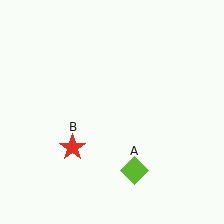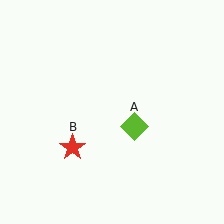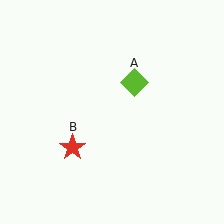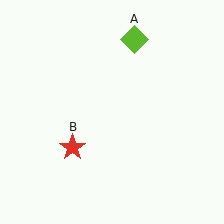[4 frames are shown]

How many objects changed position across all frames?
1 object changed position: lime diamond (object A).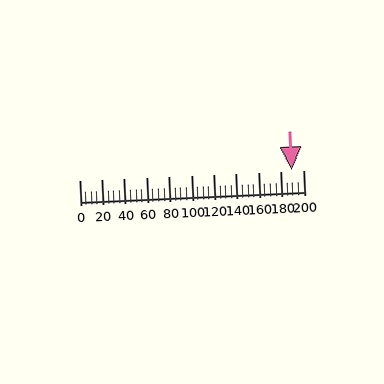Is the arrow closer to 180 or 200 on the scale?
The arrow is closer to 200.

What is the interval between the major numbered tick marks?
The major tick marks are spaced 20 units apart.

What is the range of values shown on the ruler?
The ruler shows values from 0 to 200.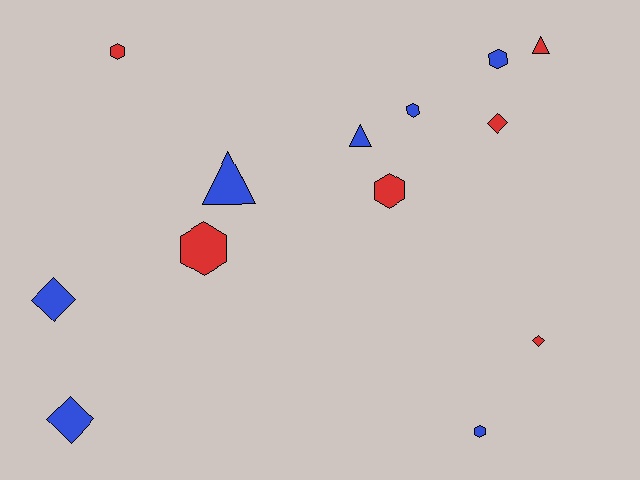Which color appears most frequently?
Blue, with 7 objects.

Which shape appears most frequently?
Hexagon, with 6 objects.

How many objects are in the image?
There are 13 objects.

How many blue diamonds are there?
There are 2 blue diamonds.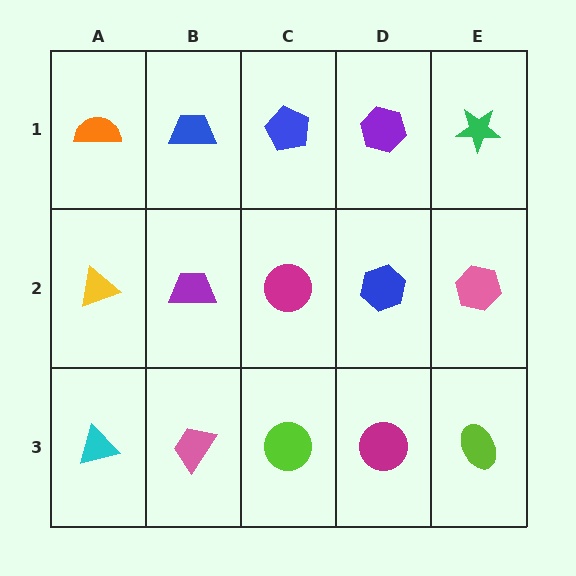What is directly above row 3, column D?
A blue hexagon.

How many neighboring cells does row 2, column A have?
3.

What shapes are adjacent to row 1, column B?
A purple trapezoid (row 2, column B), an orange semicircle (row 1, column A), a blue pentagon (row 1, column C).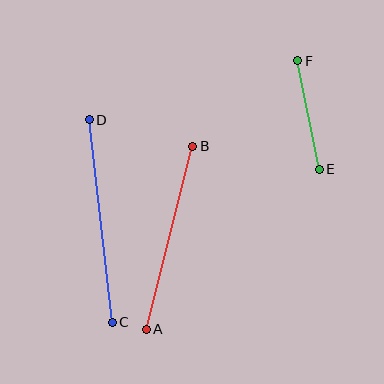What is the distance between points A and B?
The distance is approximately 189 pixels.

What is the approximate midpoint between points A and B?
The midpoint is at approximately (169, 238) pixels.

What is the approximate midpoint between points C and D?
The midpoint is at approximately (101, 221) pixels.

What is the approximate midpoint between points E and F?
The midpoint is at approximately (308, 115) pixels.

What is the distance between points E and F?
The distance is approximately 111 pixels.